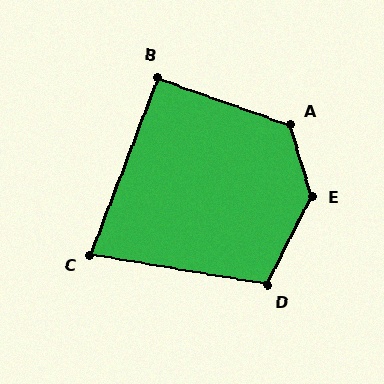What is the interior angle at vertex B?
Approximately 91 degrees (approximately right).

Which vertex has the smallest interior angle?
C, at approximately 79 degrees.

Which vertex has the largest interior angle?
E, at approximately 137 degrees.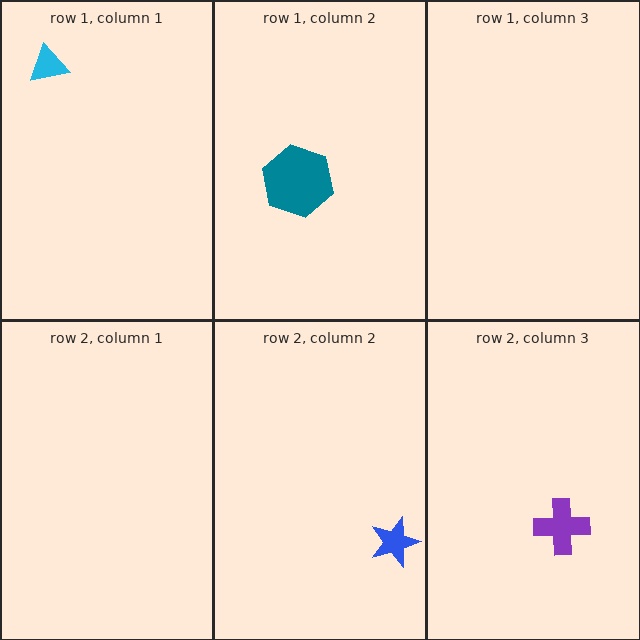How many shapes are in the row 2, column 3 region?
1.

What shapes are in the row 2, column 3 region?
The purple cross.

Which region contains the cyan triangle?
The row 1, column 1 region.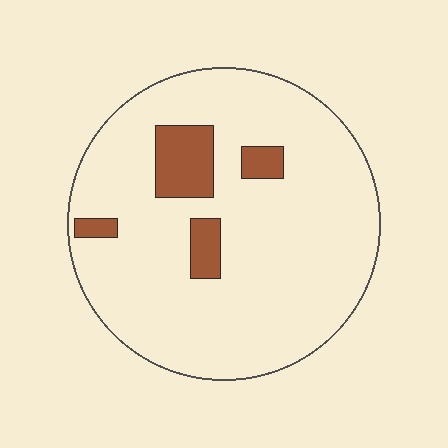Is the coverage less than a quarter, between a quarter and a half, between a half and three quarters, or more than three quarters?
Less than a quarter.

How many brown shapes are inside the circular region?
4.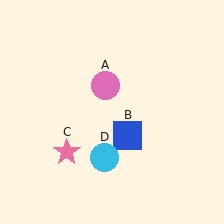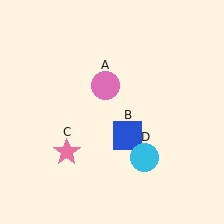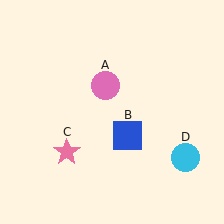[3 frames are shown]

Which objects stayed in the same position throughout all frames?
Pink circle (object A) and blue square (object B) and pink star (object C) remained stationary.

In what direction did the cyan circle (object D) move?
The cyan circle (object D) moved right.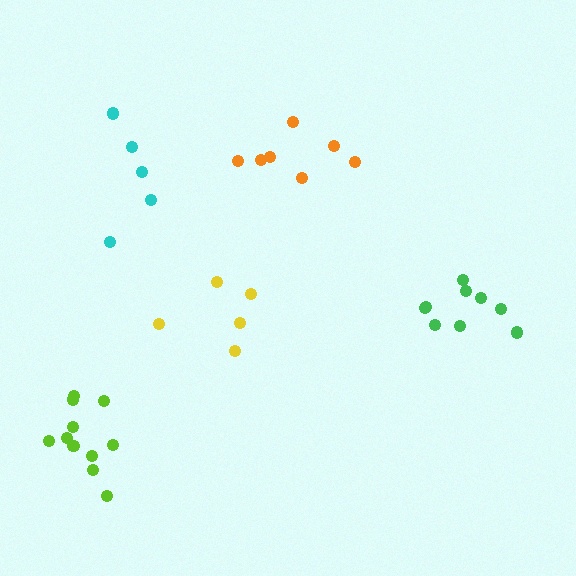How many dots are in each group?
Group 1: 5 dots, Group 2: 7 dots, Group 3: 9 dots, Group 4: 5 dots, Group 5: 11 dots (37 total).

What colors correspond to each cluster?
The clusters are colored: yellow, orange, green, cyan, lime.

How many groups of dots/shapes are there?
There are 5 groups.